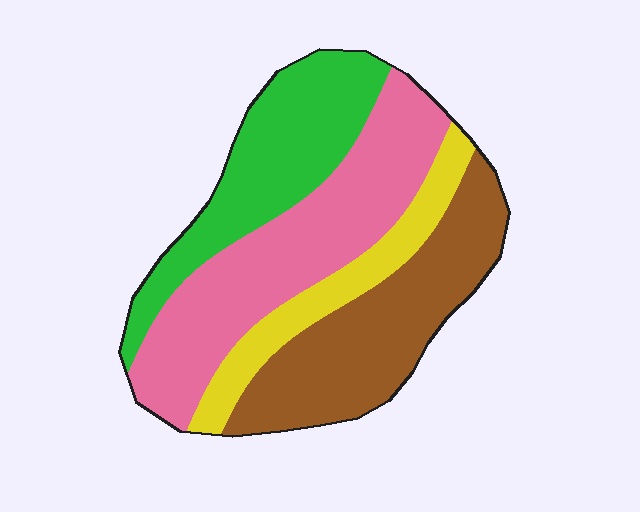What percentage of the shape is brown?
Brown takes up about one quarter (1/4) of the shape.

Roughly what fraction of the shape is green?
Green takes up about one quarter (1/4) of the shape.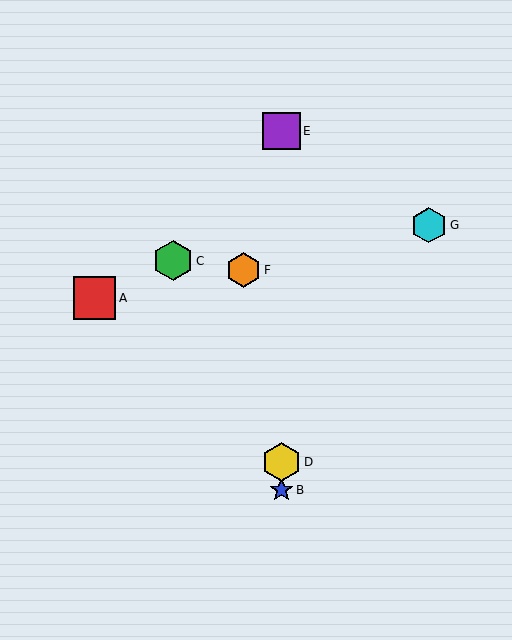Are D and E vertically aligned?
Yes, both are at x≈281.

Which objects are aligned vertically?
Objects B, D, E are aligned vertically.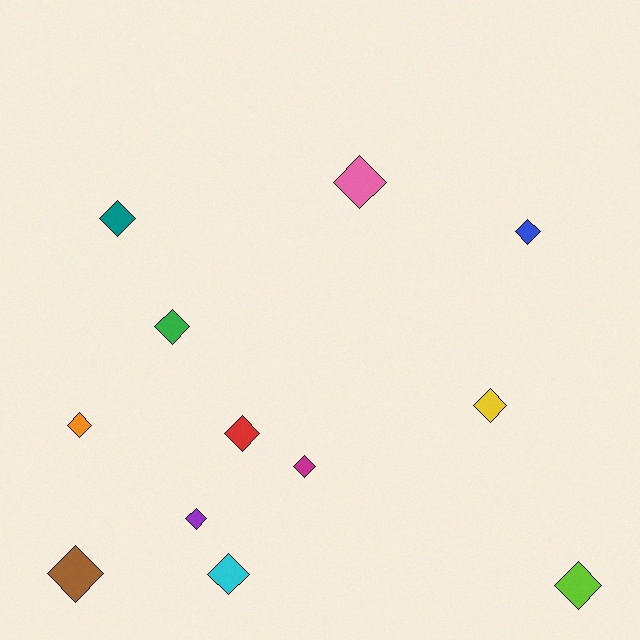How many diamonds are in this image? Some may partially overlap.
There are 12 diamonds.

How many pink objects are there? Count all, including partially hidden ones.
There is 1 pink object.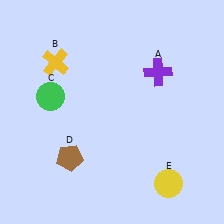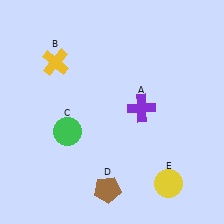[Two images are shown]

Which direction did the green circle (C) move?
The green circle (C) moved down.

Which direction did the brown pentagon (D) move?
The brown pentagon (D) moved right.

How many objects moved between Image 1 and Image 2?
3 objects moved between the two images.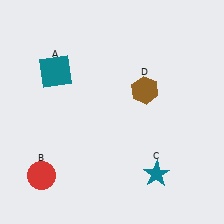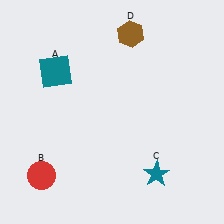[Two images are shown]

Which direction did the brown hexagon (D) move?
The brown hexagon (D) moved up.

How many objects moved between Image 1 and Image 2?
1 object moved between the two images.